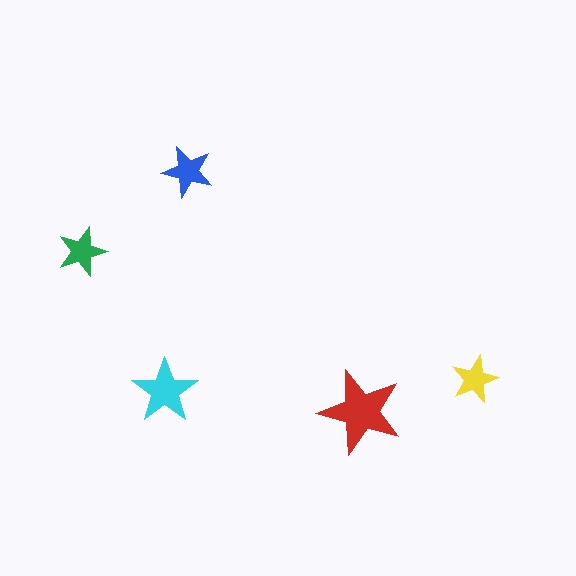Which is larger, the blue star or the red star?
The red one.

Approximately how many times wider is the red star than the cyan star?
About 1.5 times wider.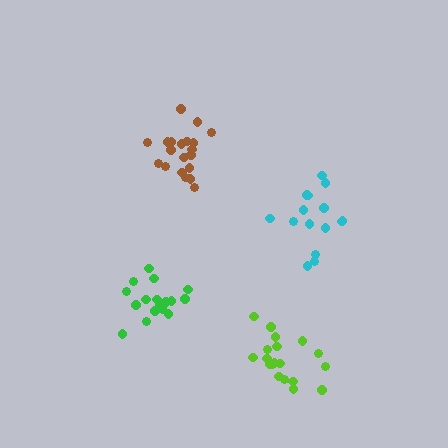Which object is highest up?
The brown cluster is topmost.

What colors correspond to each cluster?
The clusters are colored: lime, brown, cyan, green.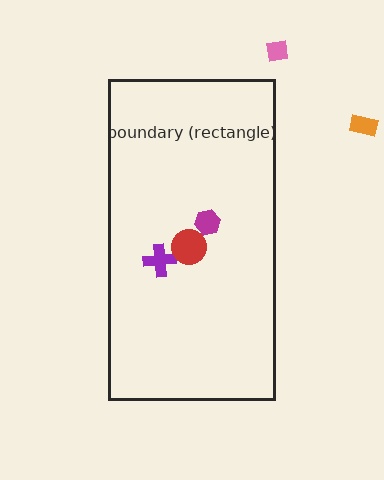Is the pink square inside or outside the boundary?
Outside.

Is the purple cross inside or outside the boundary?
Inside.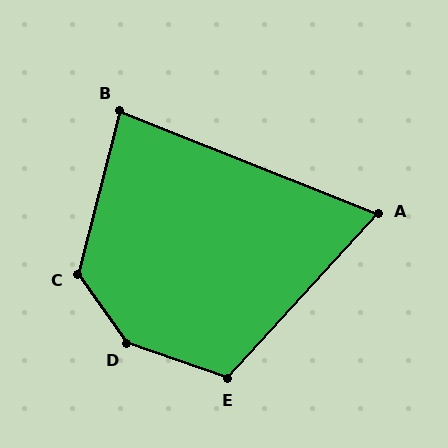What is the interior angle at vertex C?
Approximately 131 degrees (obtuse).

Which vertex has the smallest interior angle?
A, at approximately 69 degrees.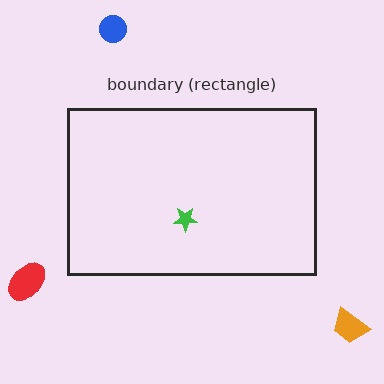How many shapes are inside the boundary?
1 inside, 3 outside.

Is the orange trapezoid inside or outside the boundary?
Outside.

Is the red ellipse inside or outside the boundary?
Outside.